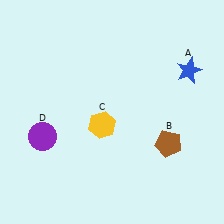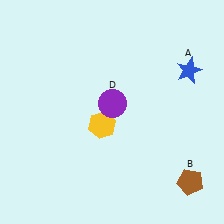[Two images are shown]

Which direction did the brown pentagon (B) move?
The brown pentagon (B) moved down.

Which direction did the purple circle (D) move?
The purple circle (D) moved right.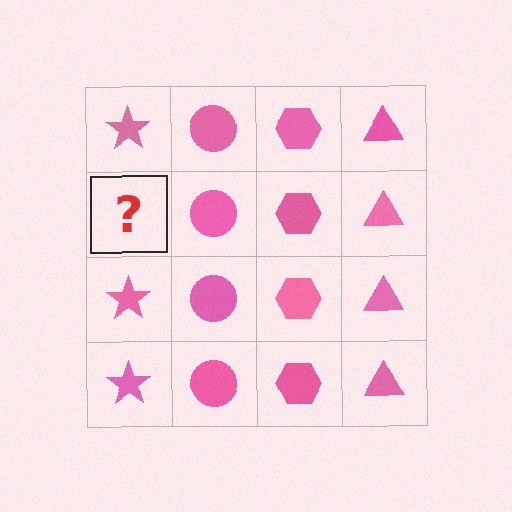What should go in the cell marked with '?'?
The missing cell should contain a pink star.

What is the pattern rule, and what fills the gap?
The rule is that each column has a consistent shape. The gap should be filled with a pink star.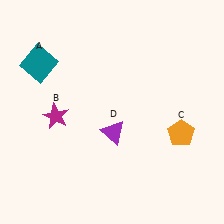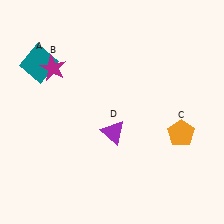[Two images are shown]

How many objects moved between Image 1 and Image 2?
1 object moved between the two images.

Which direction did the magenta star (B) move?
The magenta star (B) moved up.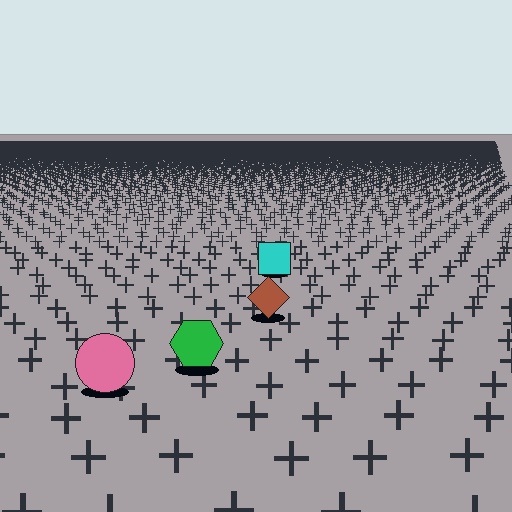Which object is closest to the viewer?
The pink circle is closest. The texture marks near it are larger and more spread out.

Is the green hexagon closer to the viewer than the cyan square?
Yes. The green hexagon is closer — you can tell from the texture gradient: the ground texture is coarser near it.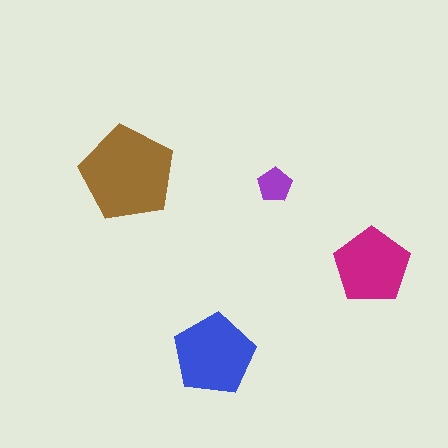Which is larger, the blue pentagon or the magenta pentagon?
The blue one.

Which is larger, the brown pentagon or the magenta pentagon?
The brown one.